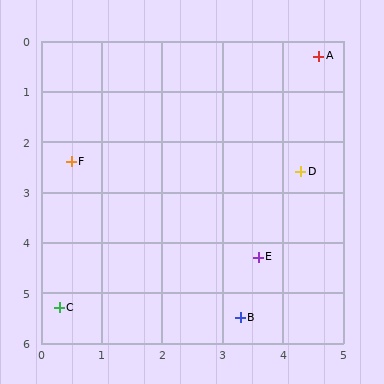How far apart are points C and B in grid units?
Points C and B are about 3.0 grid units apart.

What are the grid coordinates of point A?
Point A is at approximately (4.6, 0.3).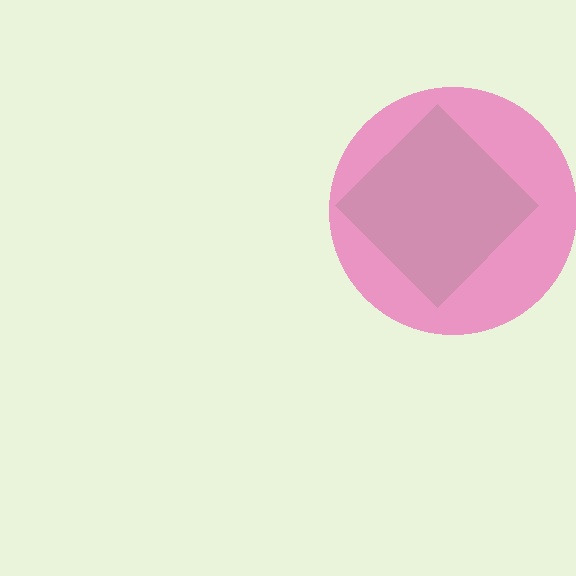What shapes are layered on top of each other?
The layered shapes are: a green diamond, a pink circle.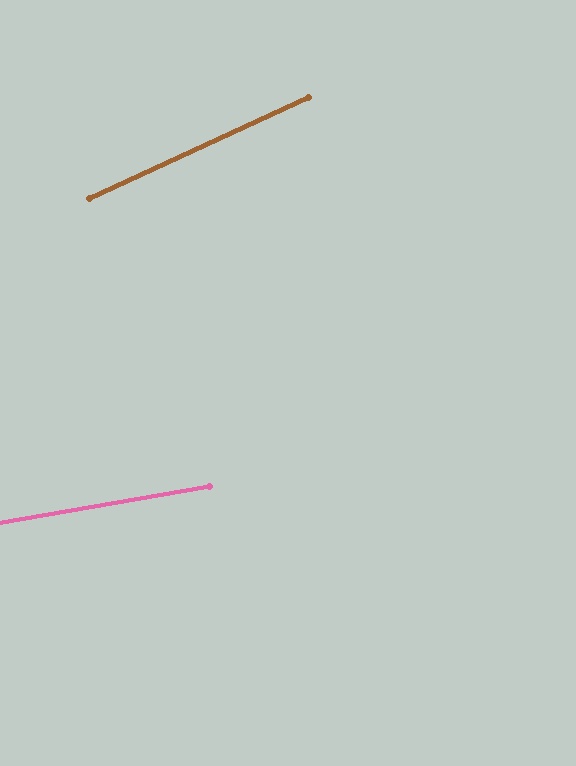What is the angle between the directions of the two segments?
Approximately 15 degrees.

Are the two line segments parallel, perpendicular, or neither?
Neither parallel nor perpendicular — they differ by about 15°.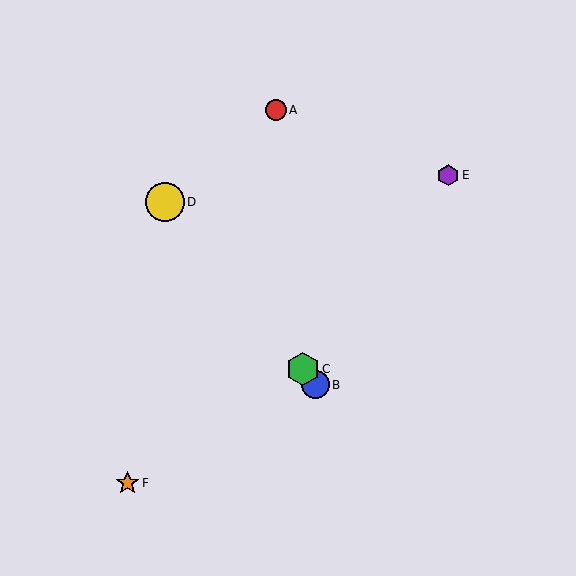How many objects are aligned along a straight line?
3 objects (B, C, D) are aligned along a straight line.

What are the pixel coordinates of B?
Object B is at (315, 385).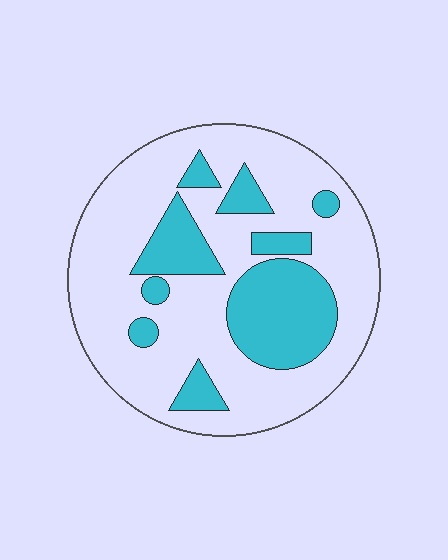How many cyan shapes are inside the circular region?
9.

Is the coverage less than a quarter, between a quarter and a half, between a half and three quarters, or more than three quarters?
Between a quarter and a half.